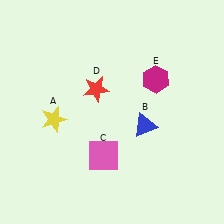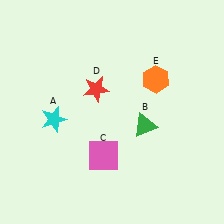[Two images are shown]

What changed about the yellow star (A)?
In Image 1, A is yellow. In Image 2, it changed to cyan.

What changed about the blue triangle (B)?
In Image 1, B is blue. In Image 2, it changed to green.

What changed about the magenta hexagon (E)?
In Image 1, E is magenta. In Image 2, it changed to orange.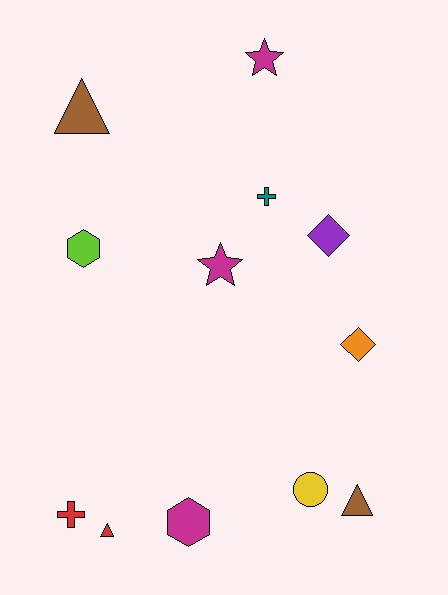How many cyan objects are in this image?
There are no cyan objects.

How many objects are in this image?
There are 12 objects.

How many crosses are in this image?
There are 2 crosses.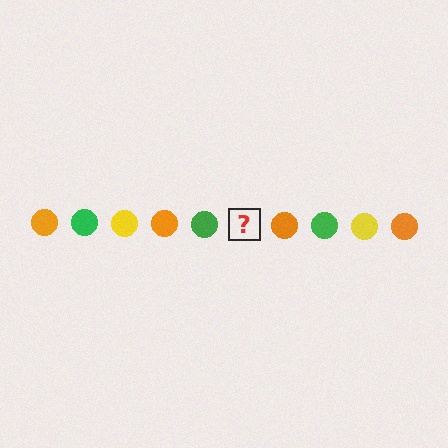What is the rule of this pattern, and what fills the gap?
The rule is that the pattern cycles through orange, green, yellow circles. The gap should be filled with a yellow circle.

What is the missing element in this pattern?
The missing element is a yellow circle.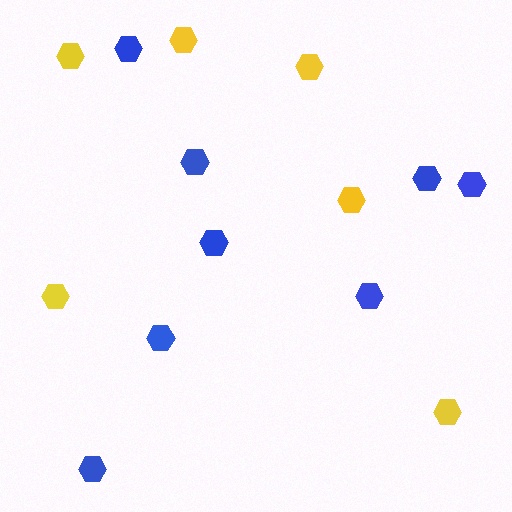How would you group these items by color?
There are 2 groups: one group of blue hexagons (8) and one group of yellow hexagons (6).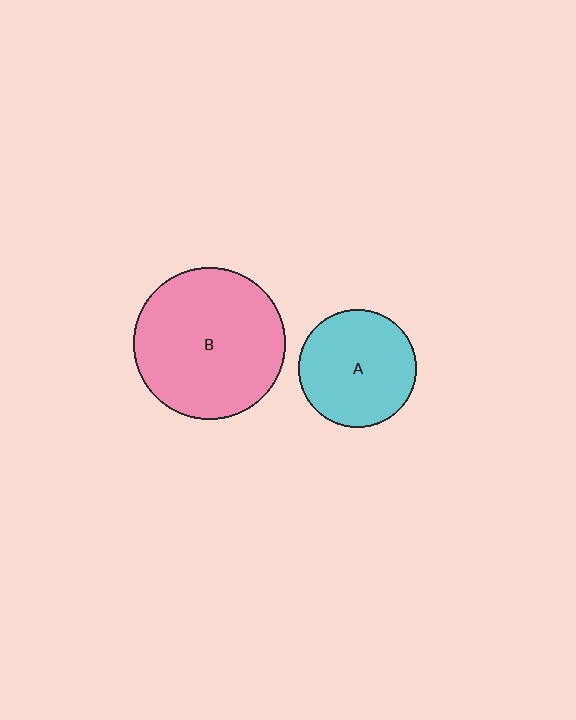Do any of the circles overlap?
No, none of the circles overlap.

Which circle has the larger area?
Circle B (pink).